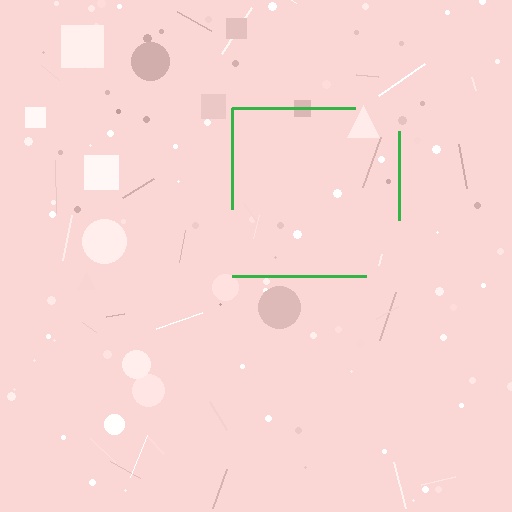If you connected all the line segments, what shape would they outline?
They would outline a square.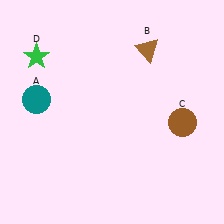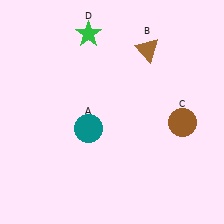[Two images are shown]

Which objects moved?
The objects that moved are: the teal circle (A), the green star (D).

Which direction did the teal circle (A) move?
The teal circle (A) moved right.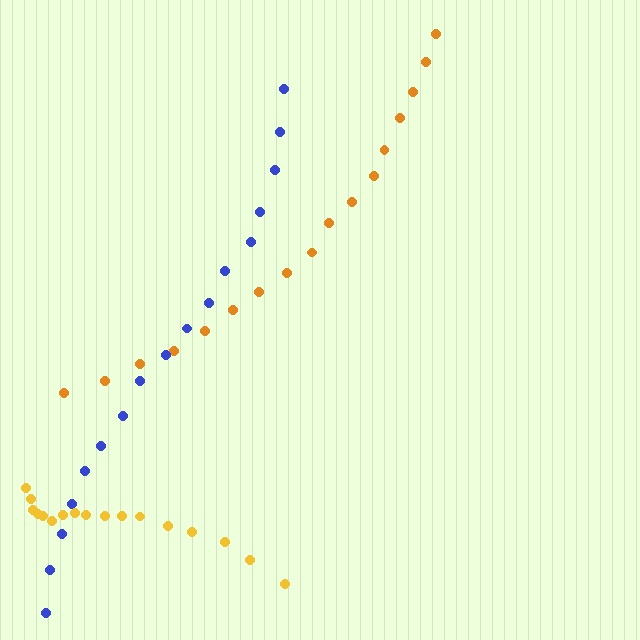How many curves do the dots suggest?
There are 3 distinct paths.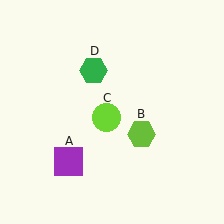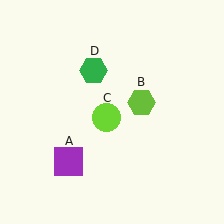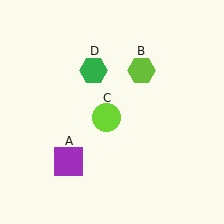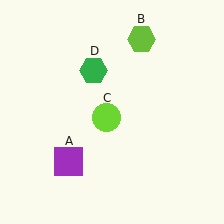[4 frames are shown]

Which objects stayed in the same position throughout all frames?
Purple square (object A) and lime circle (object C) and green hexagon (object D) remained stationary.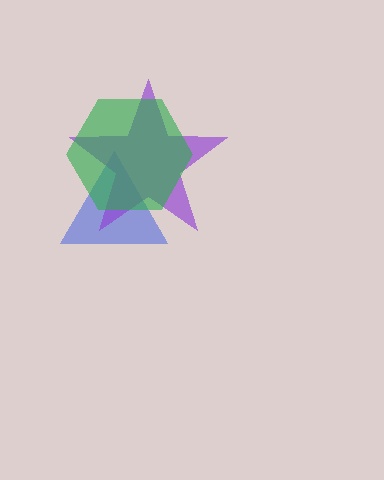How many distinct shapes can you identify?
There are 3 distinct shapes: a blue triangle, a purple star, a green hexagon.